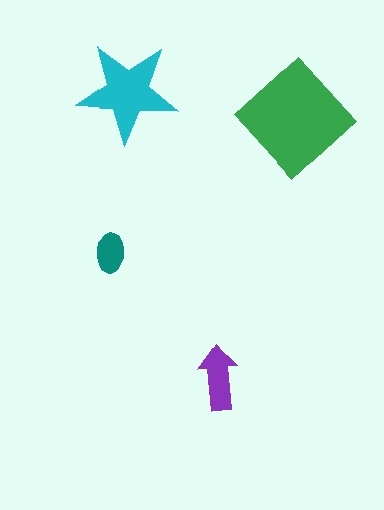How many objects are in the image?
There are 4 objects in the image.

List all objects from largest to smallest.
The green diamond, the cyan star, the purple arrow, the teal ellipse.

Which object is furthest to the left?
The teal ellipse is leftmost.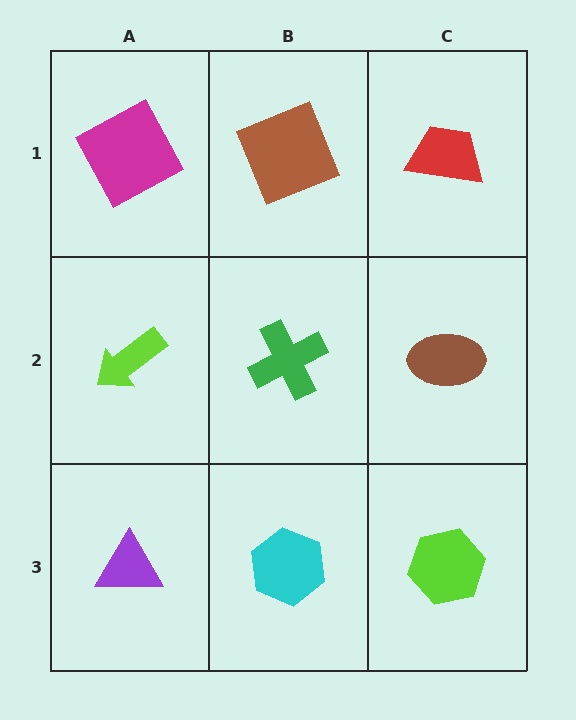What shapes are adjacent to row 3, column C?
A brown ellipse (row 2, column C), a cyan hexagon (row 3, column B).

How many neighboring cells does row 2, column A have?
3.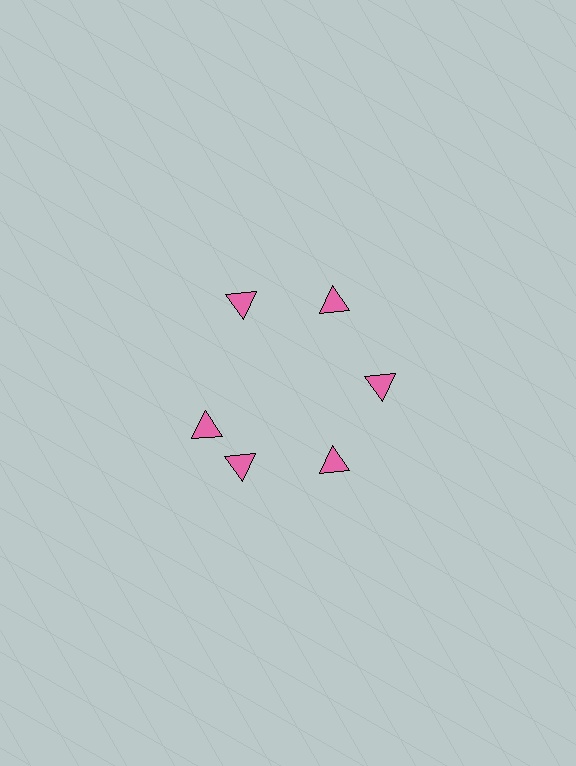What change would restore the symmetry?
The symmetry would be restored by rotating it back into even spacing with its neighbors so that all 6 triangles sit at equal angles and equal distance from the center.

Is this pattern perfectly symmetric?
No. The 6 pink triangles are arranged in a ring, but one element near the 9 o'clock position is rotated out of alignment along the ring, breaking the 6-fold rotational symmetry.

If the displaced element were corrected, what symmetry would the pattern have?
It would have 6-fold rotational symmetry — the pattern would map onto itself every 60 degrees.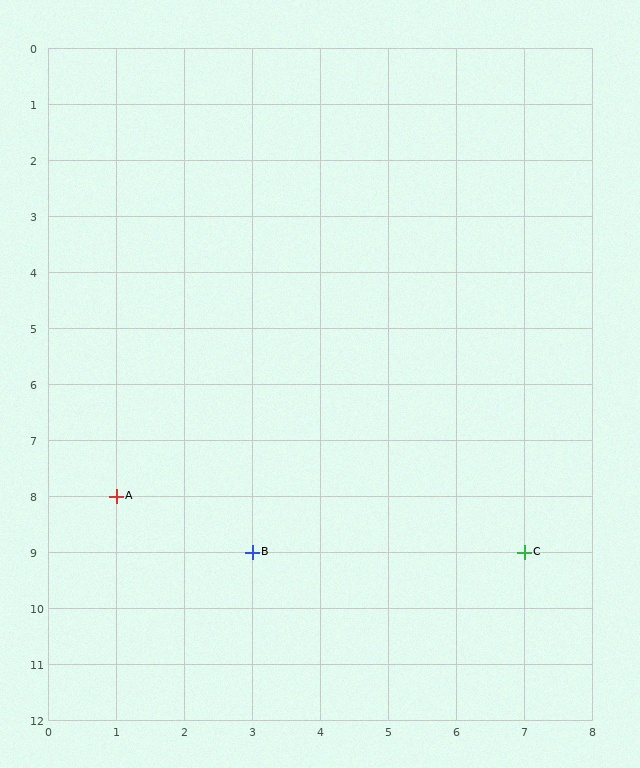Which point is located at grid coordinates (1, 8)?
Point A is at (1, 8).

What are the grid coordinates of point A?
Point A is at grid coordinates (1, 8).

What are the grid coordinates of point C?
Point C is at grid coordinates (7, 9).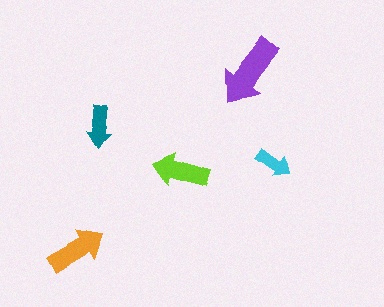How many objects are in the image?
There are 5 objects in the image.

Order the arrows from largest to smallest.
the purple one, the orange one, the lime one, the teal one, the cyan one.